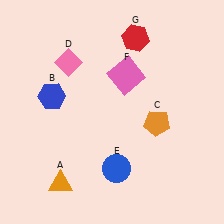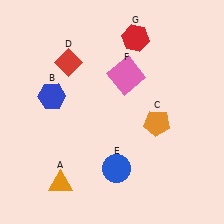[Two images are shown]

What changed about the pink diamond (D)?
In Image 1, D is pink. In Image 2, it changed to red.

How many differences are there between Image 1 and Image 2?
There is 1 difference between the two images.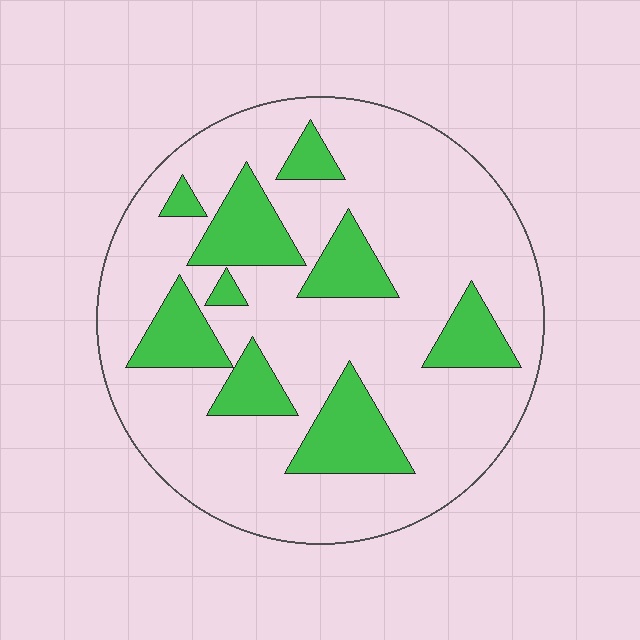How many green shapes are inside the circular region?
9.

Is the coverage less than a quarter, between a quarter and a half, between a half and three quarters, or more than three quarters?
Less than a quarter.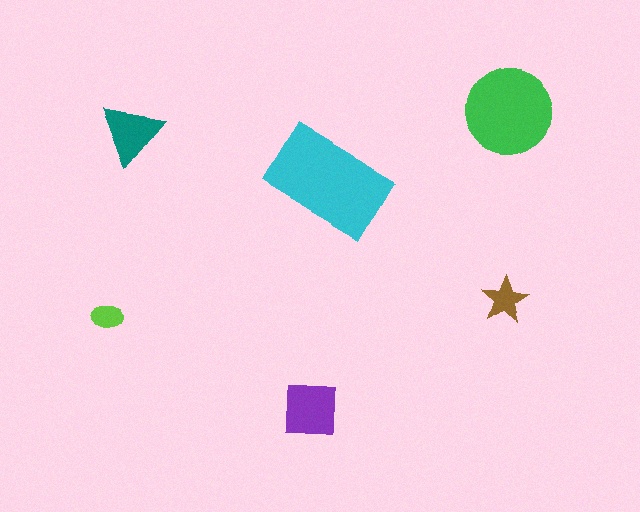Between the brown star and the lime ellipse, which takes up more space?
The brown star.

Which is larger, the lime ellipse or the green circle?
The green circle.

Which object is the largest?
The cyan rectangle.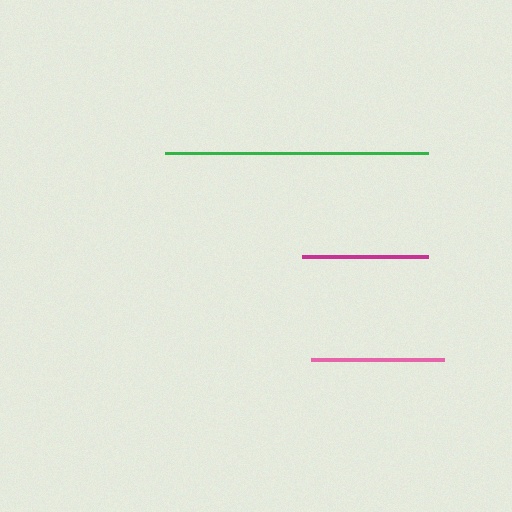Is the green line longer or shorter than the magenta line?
The green line is longer than the magenta line.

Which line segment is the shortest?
The magenta line is the shortest at approximately 126 pixels.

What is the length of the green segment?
The green segment is approximately 264 pixels long.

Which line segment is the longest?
The green line is the longest at approximately 264 pixels.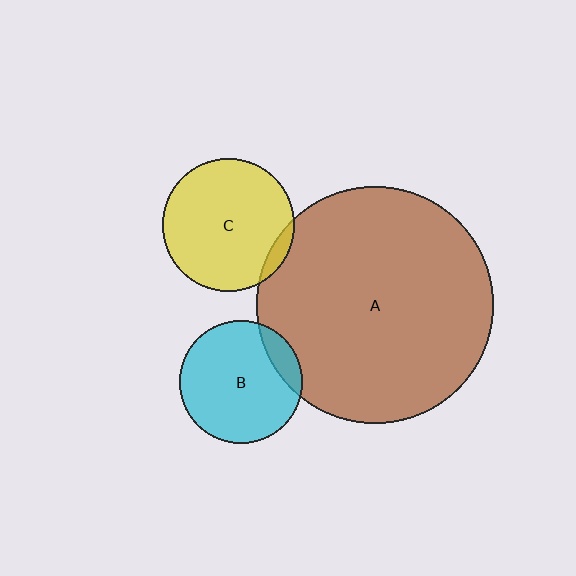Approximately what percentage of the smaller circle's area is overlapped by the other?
Approximately 5%.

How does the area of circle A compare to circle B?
Approximately 3.7 times.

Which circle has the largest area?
Circle A (brown).